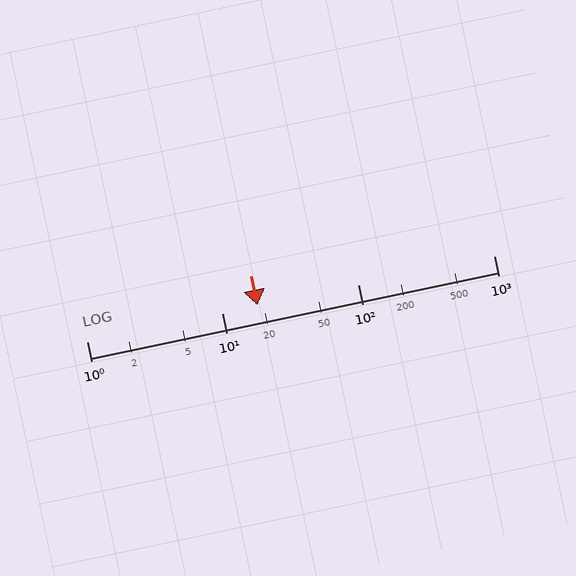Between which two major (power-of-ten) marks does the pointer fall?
The pointer is between 10 and 100.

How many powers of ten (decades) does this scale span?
The scale spans 3 decades, from 1 to 1000.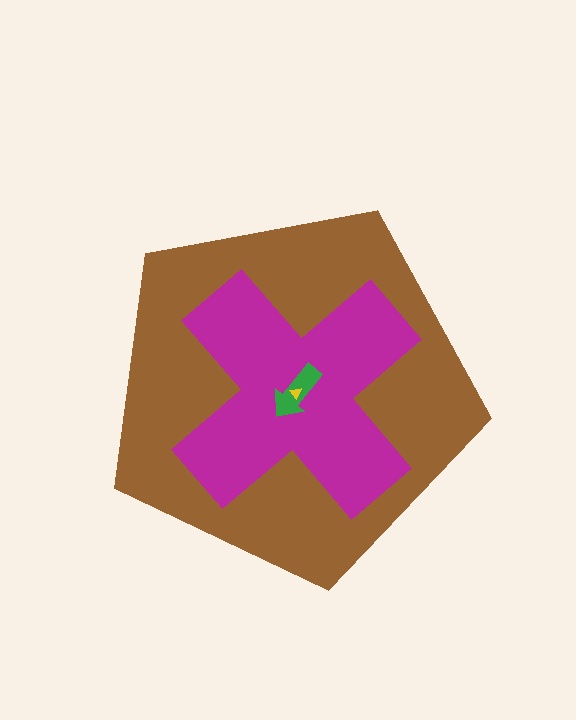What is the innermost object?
The yellow triangle.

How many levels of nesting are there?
4.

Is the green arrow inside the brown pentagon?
Yes.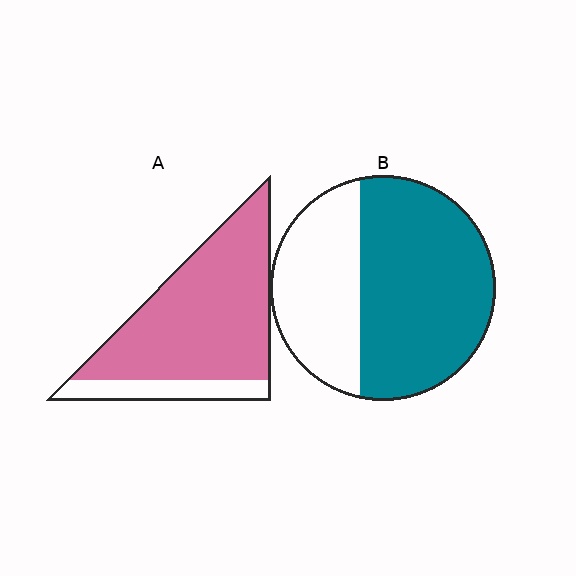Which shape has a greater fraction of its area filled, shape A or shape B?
Shape A.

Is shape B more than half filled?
Yes.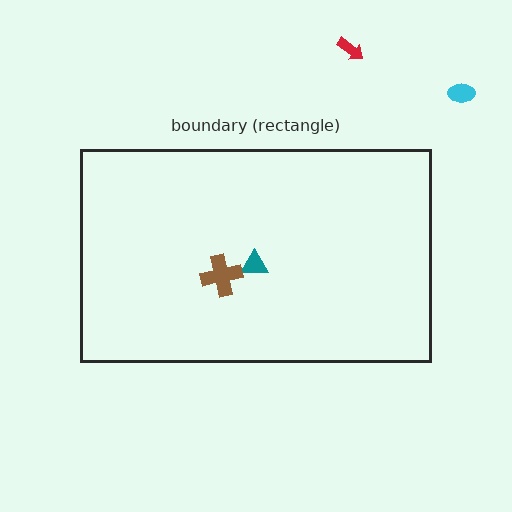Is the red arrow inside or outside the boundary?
Outside.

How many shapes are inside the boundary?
2 inside, 2 outside.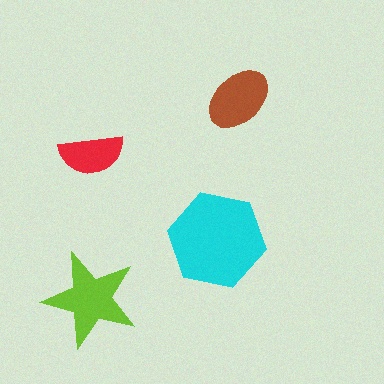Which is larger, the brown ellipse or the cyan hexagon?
The cyan hexagon.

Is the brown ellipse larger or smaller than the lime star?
Smaller.